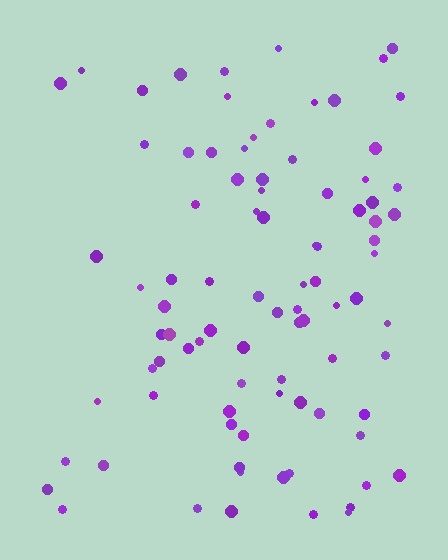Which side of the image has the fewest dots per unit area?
The left.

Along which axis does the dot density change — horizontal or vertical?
Horizontal.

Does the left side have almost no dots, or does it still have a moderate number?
Still a moderate number, just noticeably fewer than the right.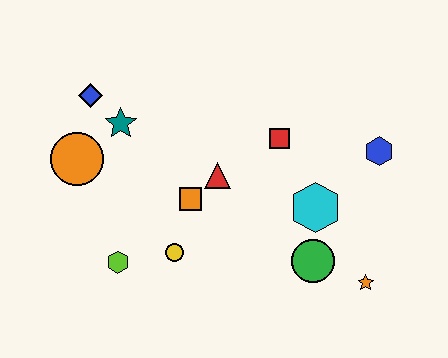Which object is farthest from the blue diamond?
The orange star is farthest from the blue diamond.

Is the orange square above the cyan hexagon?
Yes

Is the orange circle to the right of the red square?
No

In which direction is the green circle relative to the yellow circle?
The green circle is to the right of the yellow circle.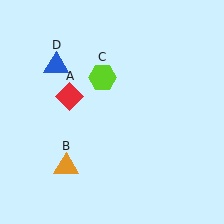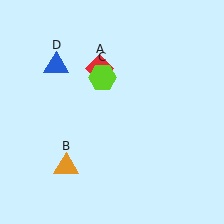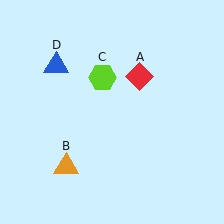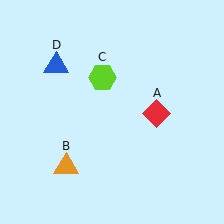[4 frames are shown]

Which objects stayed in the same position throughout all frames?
Orange triangle (object B) and lime hexagon (object C) and blue triangle (object D) remained stationary.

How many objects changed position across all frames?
1 object changed position: red diamond (object A).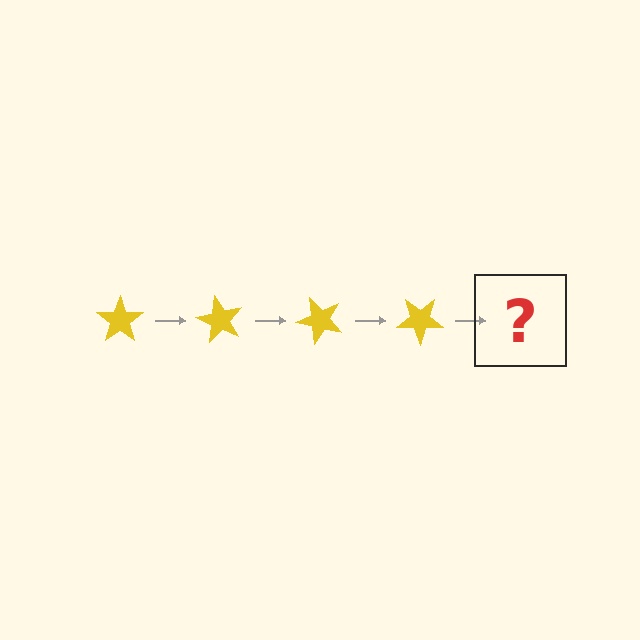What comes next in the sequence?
The next element should be a yellow star rotated 240 degrees.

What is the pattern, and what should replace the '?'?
The pattern is that the star rotates 60 degrees each step. The '?' should be a yellow star rotated 240 degrees.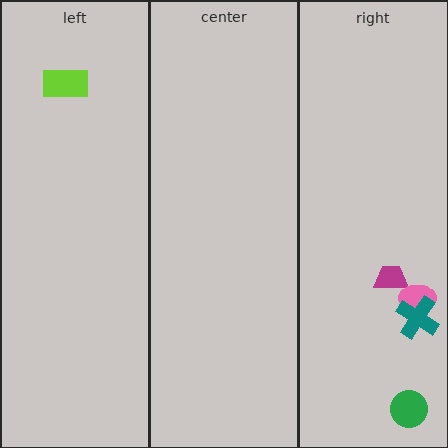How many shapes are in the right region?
4.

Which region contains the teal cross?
The right region.